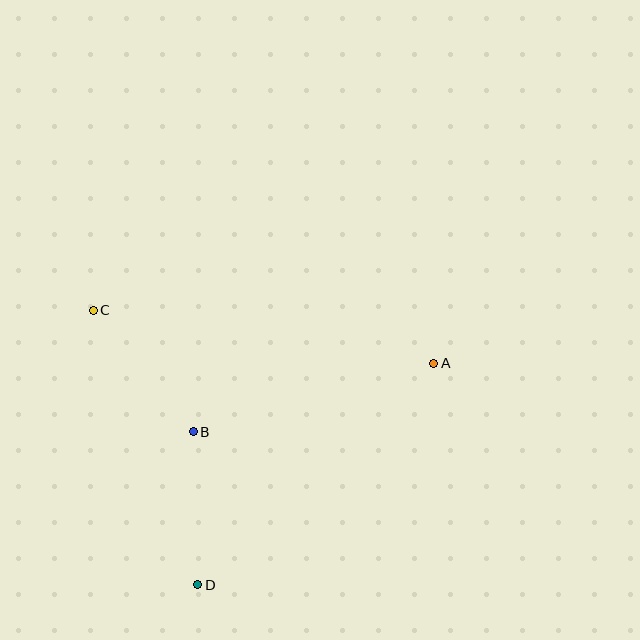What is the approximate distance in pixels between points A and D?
The distance between A and D is approximately 324 pixels.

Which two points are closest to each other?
Points B and D are closest to each other.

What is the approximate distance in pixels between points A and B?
The distance between A and B is approximately 250 pixels.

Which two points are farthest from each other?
Points A and C are farthest from each other.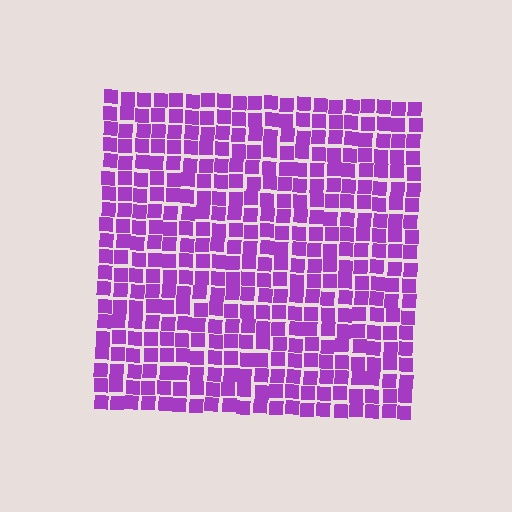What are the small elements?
The small elements are squares.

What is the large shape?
The large shape is a square.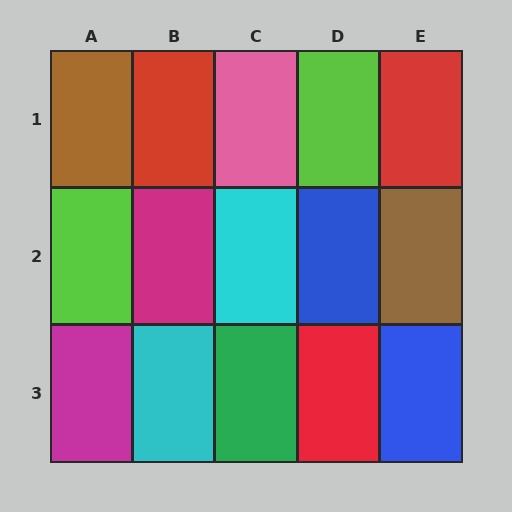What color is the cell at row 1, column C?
Pink.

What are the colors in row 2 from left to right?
Lime, magenta, cyan, blue, brown.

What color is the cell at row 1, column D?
Lime.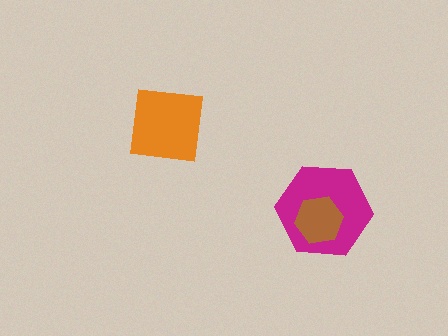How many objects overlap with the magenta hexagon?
1 object overlaps with the magenta hexagon.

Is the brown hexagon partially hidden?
No, no other shape covers it.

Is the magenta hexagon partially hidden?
Yes, it is partially covered by another shape.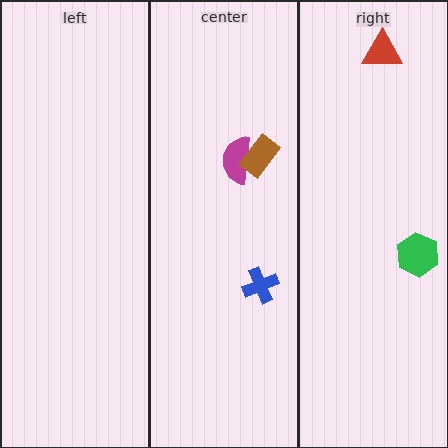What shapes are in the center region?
The blue cross, the magenta semicircle, the brown rectangle.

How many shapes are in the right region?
2.